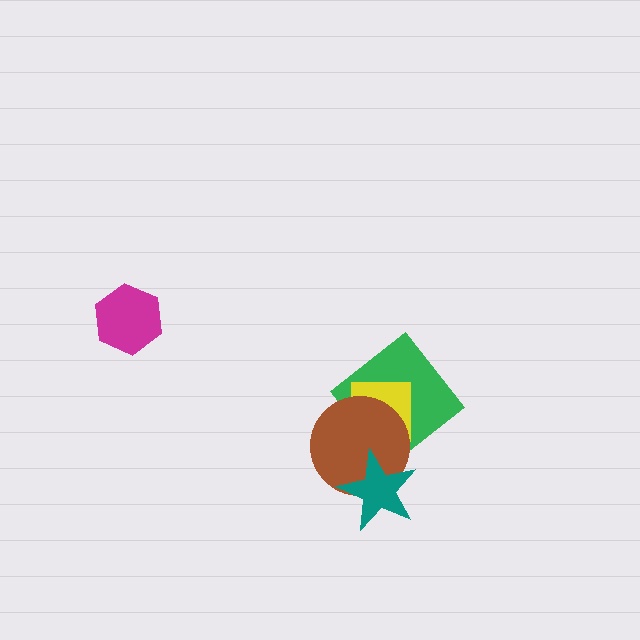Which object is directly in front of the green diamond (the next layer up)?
The yellow square is directly in front of the green diamond.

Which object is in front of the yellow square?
The brown circle is in front of the yellow square.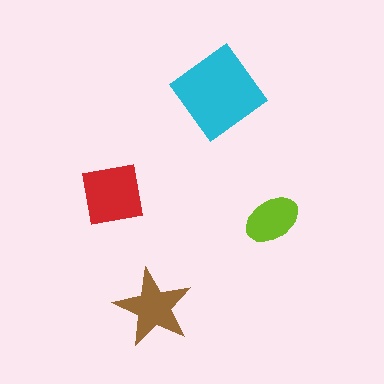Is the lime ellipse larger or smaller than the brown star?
Smaller.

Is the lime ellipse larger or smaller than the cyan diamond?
Smaller.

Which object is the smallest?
The lime ellipse.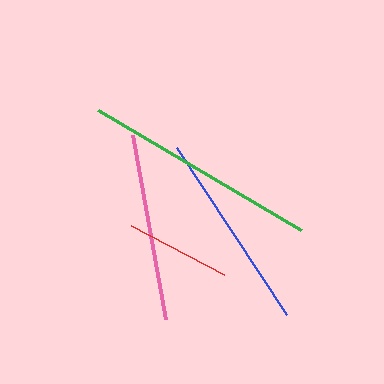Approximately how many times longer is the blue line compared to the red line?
The blue line is approximately 1.9 times the length of the red line.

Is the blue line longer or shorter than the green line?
The green line is longer than the blue line.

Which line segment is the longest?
The green line is the longest at approximately 236 pixels.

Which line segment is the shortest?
The red line is the shortest at approximately 105 pixels.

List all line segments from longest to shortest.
From longest to shortest: green, blue, pink, red.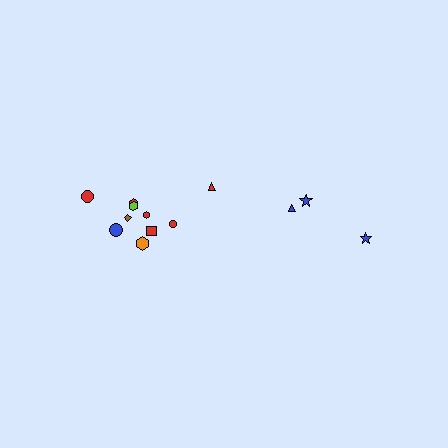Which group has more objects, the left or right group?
The left group.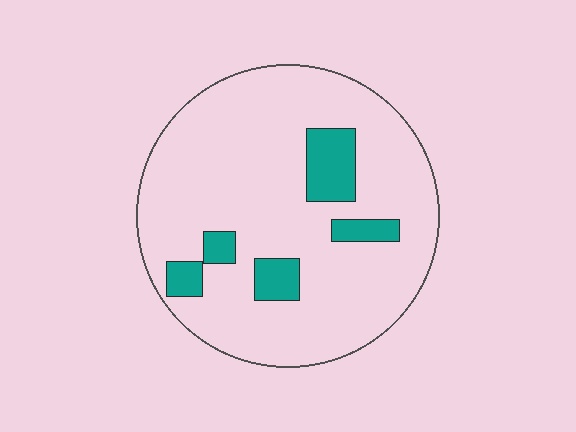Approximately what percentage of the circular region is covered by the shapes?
Approximately 15%.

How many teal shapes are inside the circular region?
5.